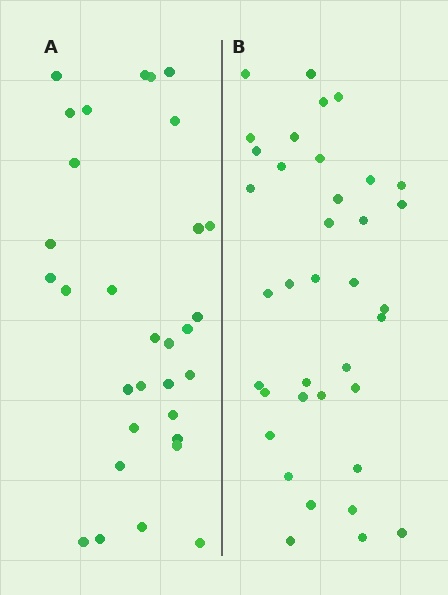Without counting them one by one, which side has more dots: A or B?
Region B (the right region) has more dots.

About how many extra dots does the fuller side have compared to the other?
Region B has about 6 more dots than region A.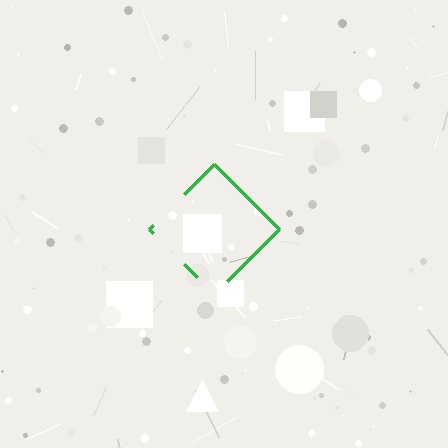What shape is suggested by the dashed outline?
The dashed outline suggests a diamond.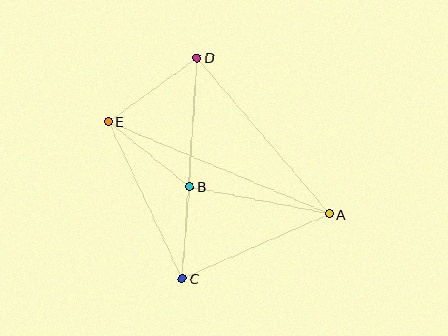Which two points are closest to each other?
Points B and C are closest to each other.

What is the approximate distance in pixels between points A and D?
The distance between A and D is approximately 205 pixels.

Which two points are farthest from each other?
Points A and E are farthest from each other.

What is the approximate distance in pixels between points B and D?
The distance between B and D is approximately 129 pixels.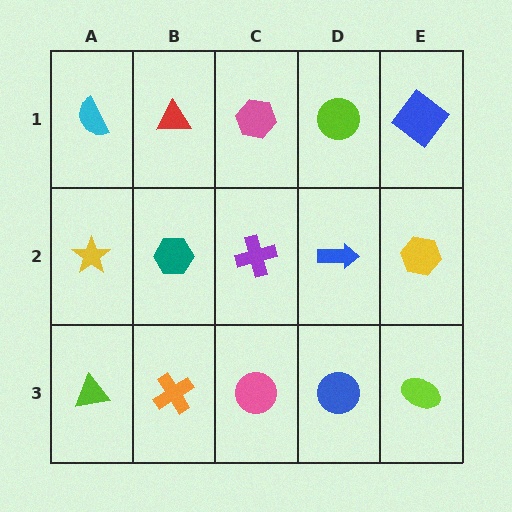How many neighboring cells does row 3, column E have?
2.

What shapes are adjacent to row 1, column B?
A teal hexagon (row 2, column B), a cyan semicircle (row 1, column A), a pink hexagon (row 1, column C).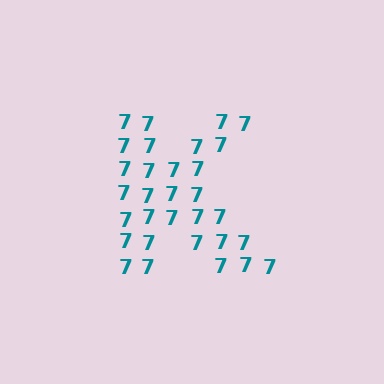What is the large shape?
The large shape is the letter K.